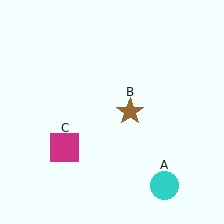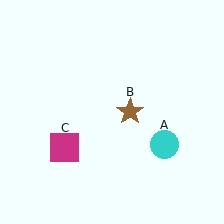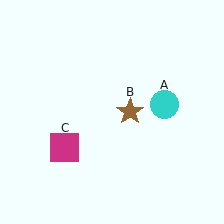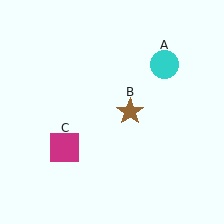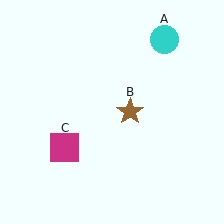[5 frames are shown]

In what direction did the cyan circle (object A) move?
The cyan circle (object A) moved up.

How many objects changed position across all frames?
1 object changed position: cyan circle (object A).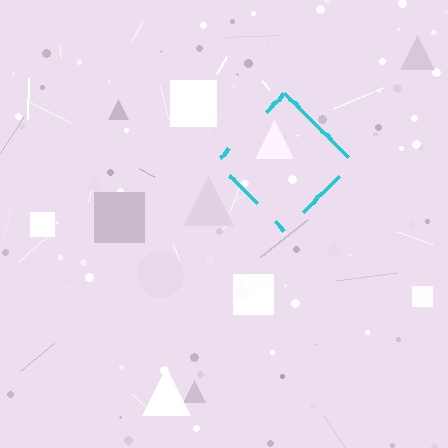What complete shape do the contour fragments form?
The contour fragments form a diamond.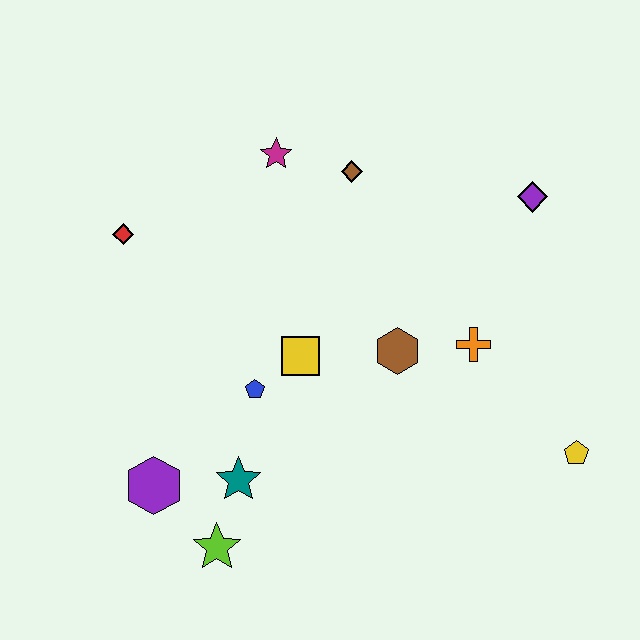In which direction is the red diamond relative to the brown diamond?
The red diamond is to the left of the brown diamond.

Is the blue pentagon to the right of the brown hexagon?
No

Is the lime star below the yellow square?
Yes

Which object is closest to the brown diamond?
The magenta star is closest to the brown diamond.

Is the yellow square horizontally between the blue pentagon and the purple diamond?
Yes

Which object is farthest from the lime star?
The purple diamond is farthest from the lime star.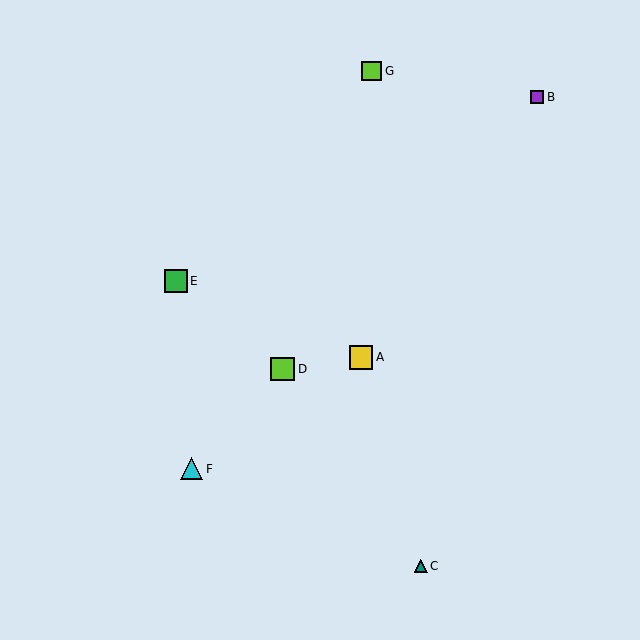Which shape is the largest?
The lime square (labeled D) is the largest.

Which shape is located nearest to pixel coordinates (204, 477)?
The cyan triangle (labeled F) at (191, 469) is nearest to that location.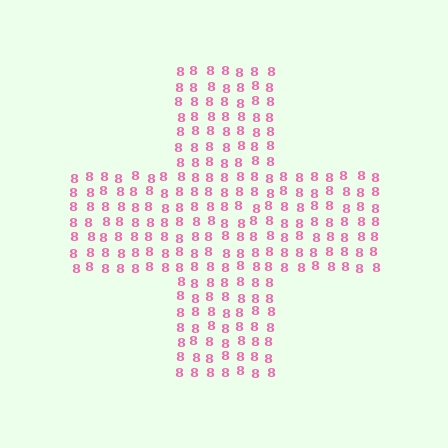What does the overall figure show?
The overall figure shows a cross.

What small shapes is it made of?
It is made of small digit 8's.